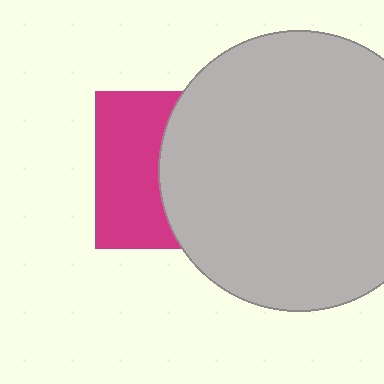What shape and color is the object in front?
The object in front is a light gray circle.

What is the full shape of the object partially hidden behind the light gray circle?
The partially hidden object is a magenta square.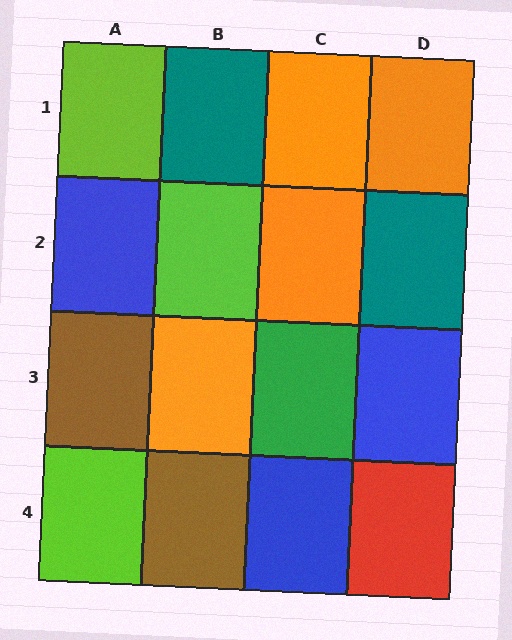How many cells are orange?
4 cells are orange.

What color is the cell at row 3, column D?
Blue.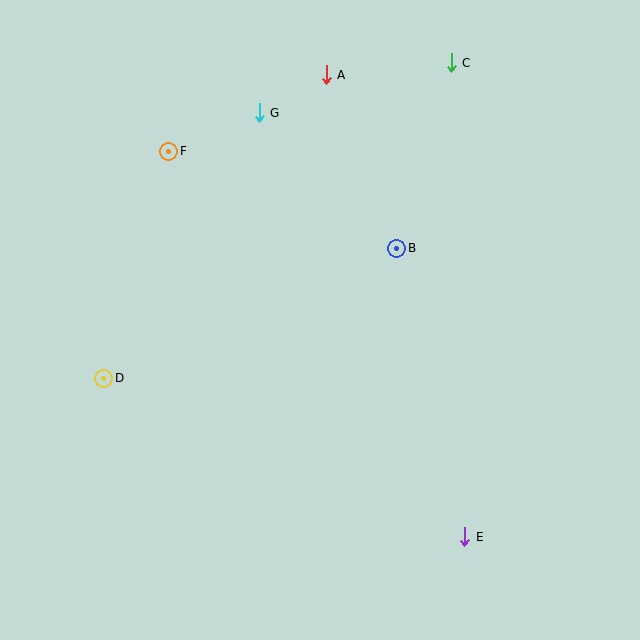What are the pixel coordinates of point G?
Point G is at (259, 113).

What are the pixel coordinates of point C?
Point C is at (451, 63).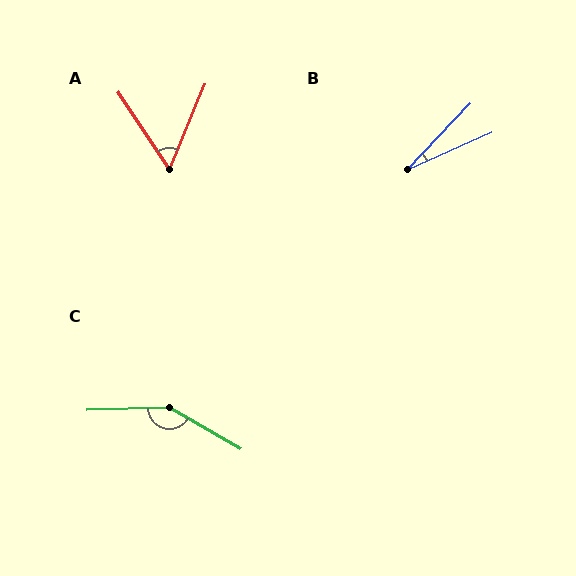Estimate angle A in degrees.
Approximately 56 degrees.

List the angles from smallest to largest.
B (22°), A (56°), C (148°).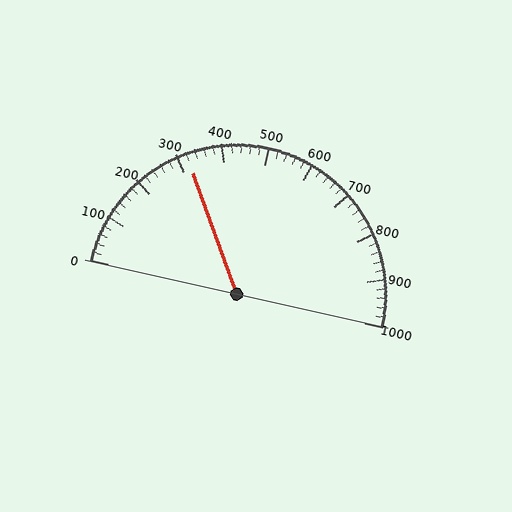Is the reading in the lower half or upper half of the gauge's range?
The reading is in the lower half of the range (0 to 1000).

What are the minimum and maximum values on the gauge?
The gauge ranges from 0 to 1000.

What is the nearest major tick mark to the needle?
The nearest major tick mark is 300.